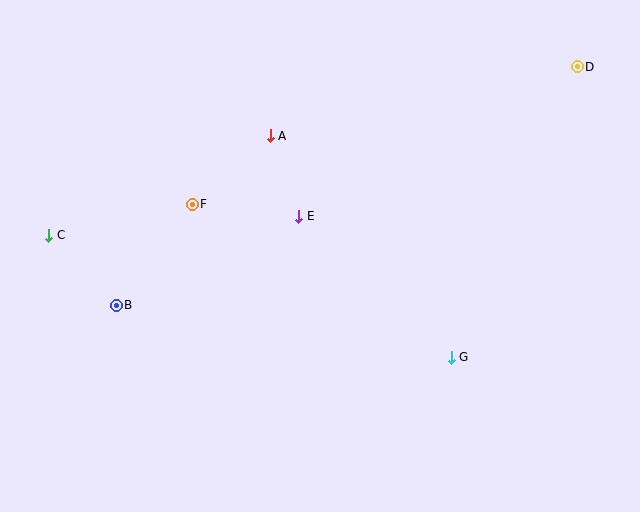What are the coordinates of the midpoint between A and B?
The midpoint between A and B is at (193, 220).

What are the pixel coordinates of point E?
Point E is at (299, 216).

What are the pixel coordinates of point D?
Point D is at (577, 67).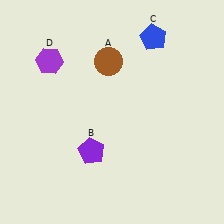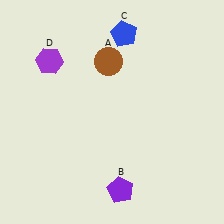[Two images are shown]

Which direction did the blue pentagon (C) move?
The blue pentagon (C) moved left.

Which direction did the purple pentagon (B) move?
The purple pentagon (B) moved down.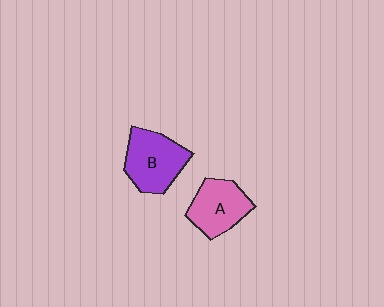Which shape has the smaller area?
Shape A (pink).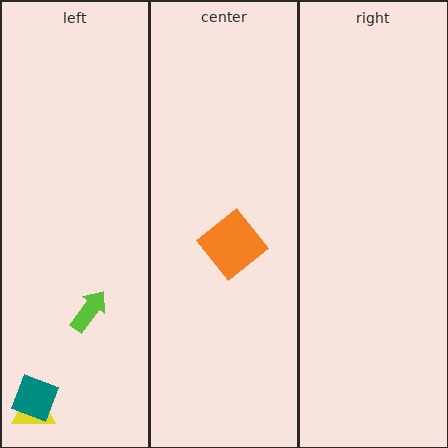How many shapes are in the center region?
1.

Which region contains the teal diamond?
The left region.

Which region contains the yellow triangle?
The left region.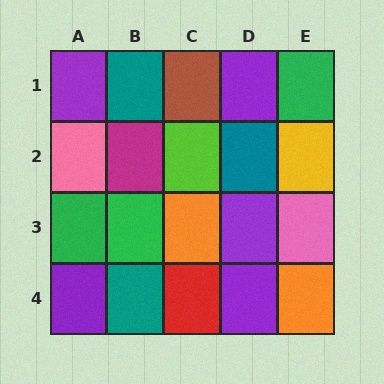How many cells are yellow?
1 cell is yellow.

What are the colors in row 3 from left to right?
Green, green, orange, purple, pink.